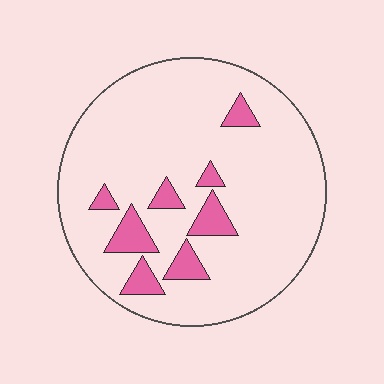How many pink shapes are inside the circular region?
8.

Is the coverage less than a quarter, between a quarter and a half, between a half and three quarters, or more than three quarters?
Less than a quarter.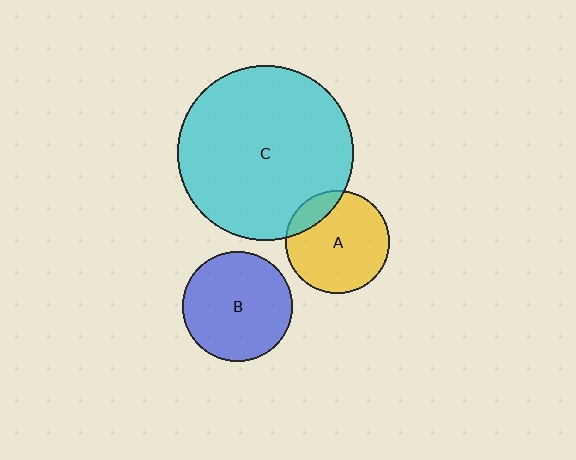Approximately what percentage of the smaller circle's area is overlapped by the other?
Approximately 15%.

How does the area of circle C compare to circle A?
Approximately 2.8 times.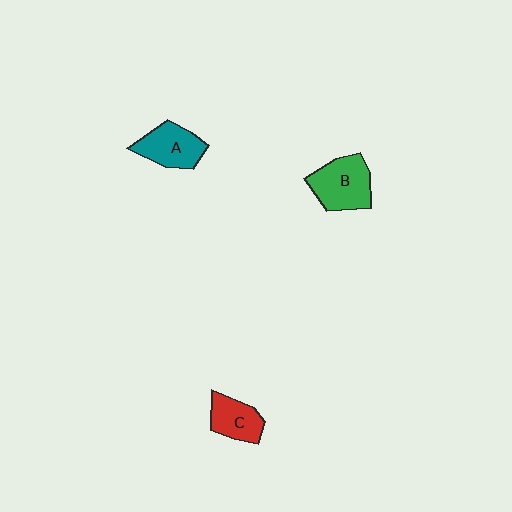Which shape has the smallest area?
Shape C (red).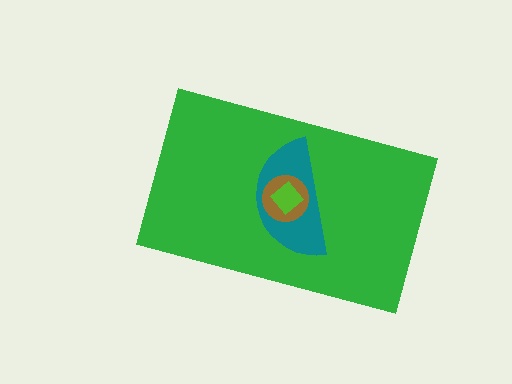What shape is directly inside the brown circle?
The lime diamond.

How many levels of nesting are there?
4.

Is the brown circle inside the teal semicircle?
Yes.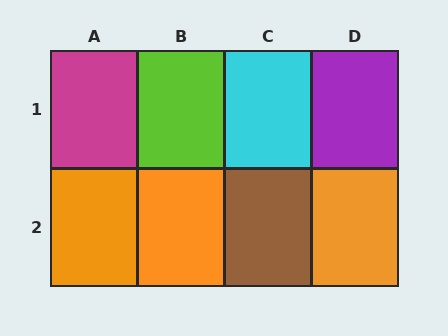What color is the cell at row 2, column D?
Orange.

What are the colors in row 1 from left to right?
Magenta, lime, cyan, purple.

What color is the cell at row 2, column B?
Orange.